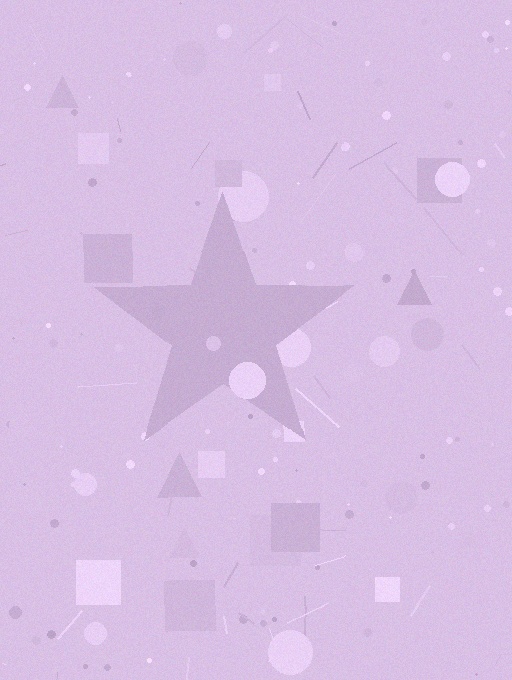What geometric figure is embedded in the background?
A star is embedded in the background.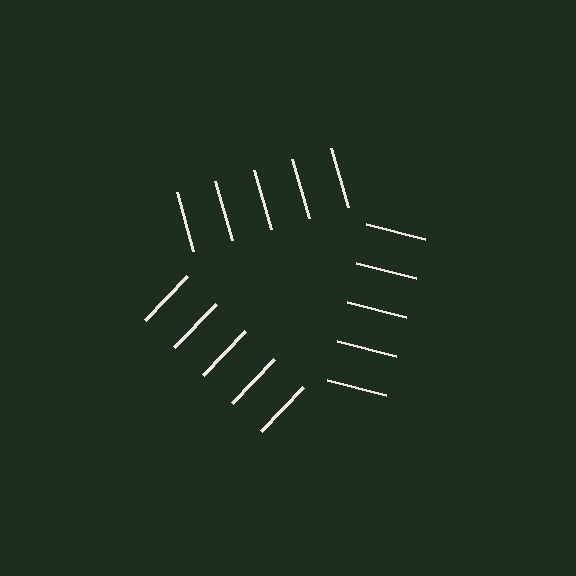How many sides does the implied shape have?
3 sides — the line-ends trace a triangle.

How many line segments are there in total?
15 — 5 along each of the 3 edges.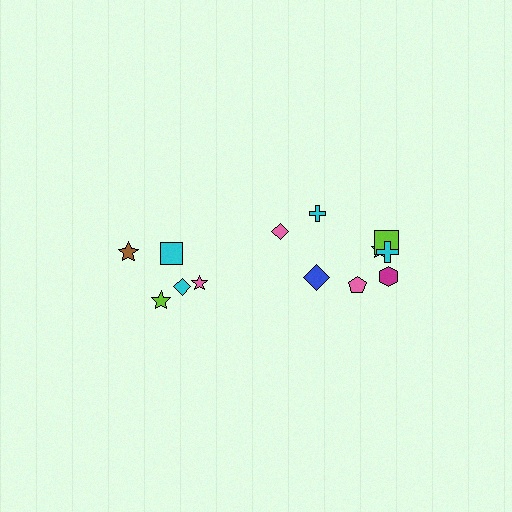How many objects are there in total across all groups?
There are 13 objects.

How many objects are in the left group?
There are 5 objects.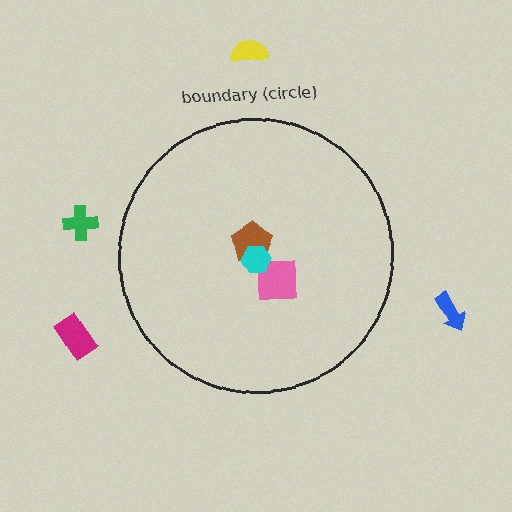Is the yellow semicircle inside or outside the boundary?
Outside.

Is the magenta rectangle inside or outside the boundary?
Outside.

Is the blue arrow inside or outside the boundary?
Outside.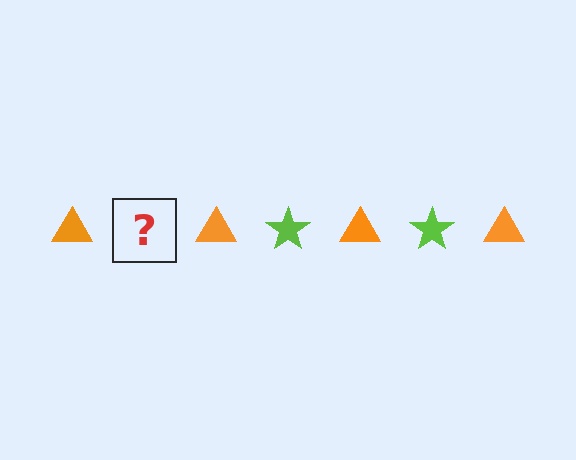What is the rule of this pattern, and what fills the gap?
The rule is that the pattern alternates between orange triangle and lime star. The gap should be filled with a lime star.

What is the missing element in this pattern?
The missing element is a lime star.